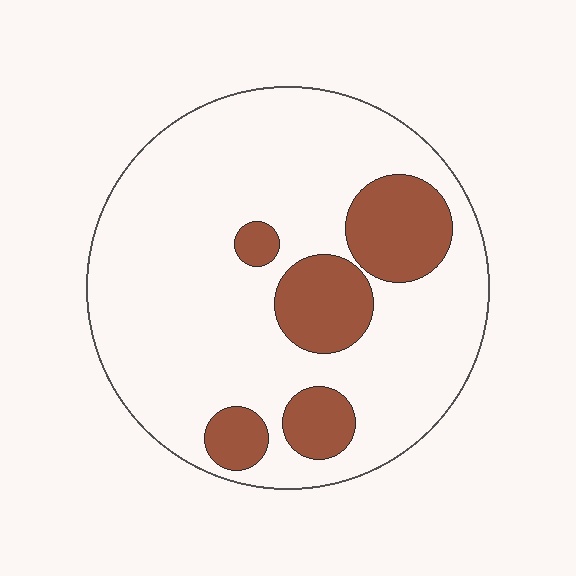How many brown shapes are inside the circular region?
5.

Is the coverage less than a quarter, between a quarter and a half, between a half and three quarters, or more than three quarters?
Less than a quarter.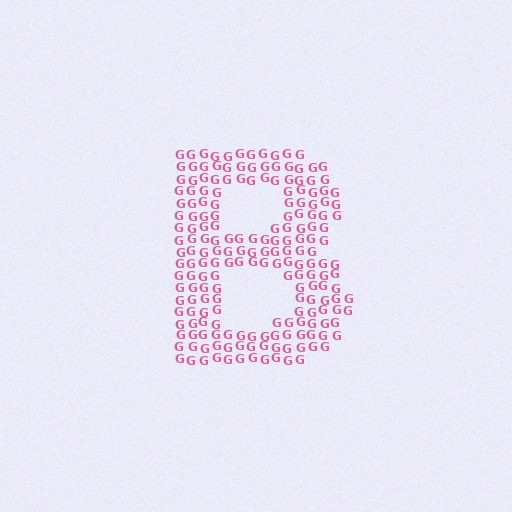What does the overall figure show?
The overall figure shows the letter B.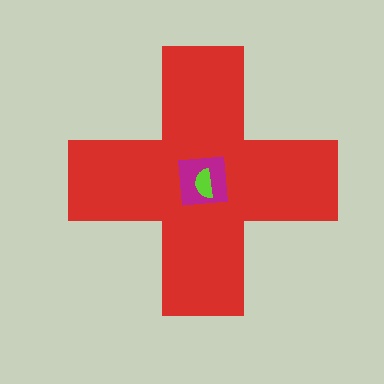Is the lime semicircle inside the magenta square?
Yes.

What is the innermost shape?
The lime semicircle.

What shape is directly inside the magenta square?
The lime semicircle.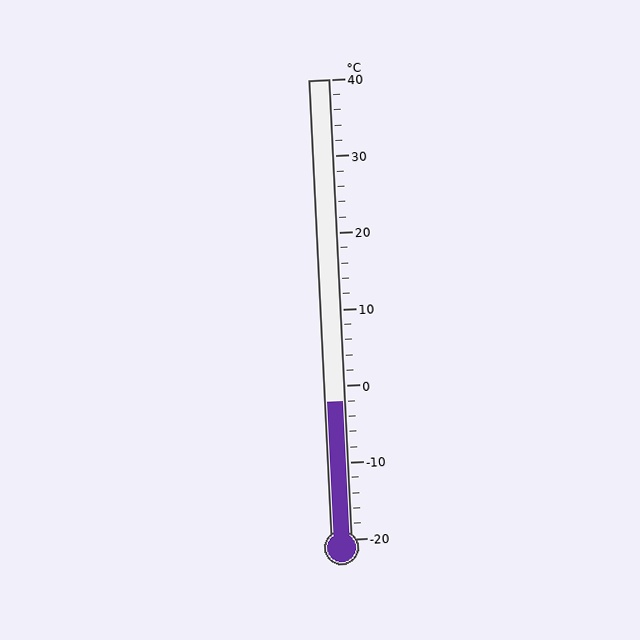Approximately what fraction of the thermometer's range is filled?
The thermometer is filled to approximately 30% of its range.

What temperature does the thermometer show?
The thermometer shows approximately -2°C.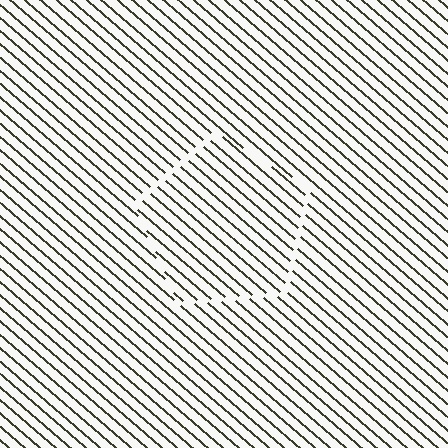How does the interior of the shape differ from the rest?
The interior of the shape contains the same grating, shifted by half a period — the contour is defined by the phase discontinuity where line-ends from the inner and outer gratings abut.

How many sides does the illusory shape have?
5 sides — the line-ends trace a pentagon.